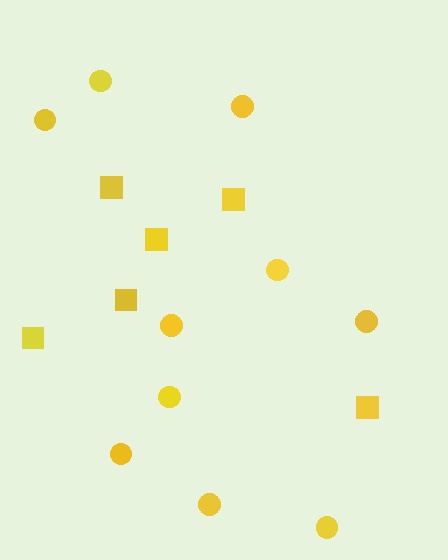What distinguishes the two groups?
There are 2 groups: one group of squares (6) and one group of circles (10).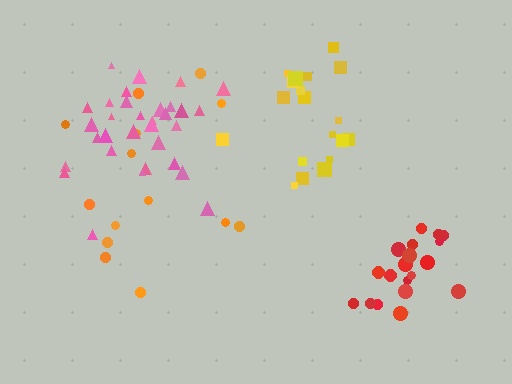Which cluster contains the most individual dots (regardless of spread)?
Pink (32).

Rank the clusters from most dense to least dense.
red, pink, yellow, orange.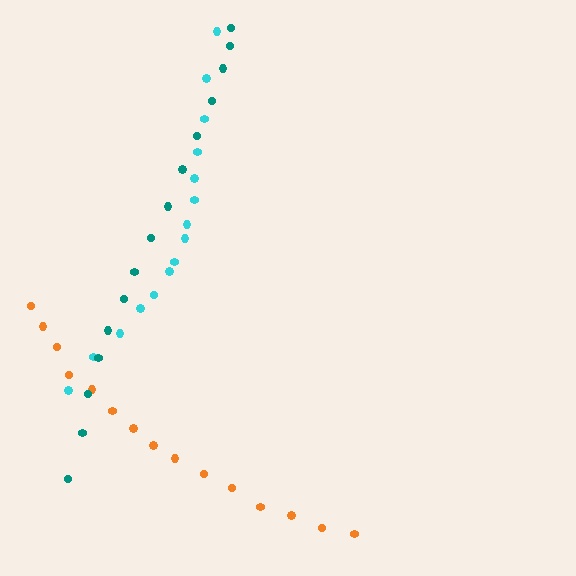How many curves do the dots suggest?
There are 3 distinct paths.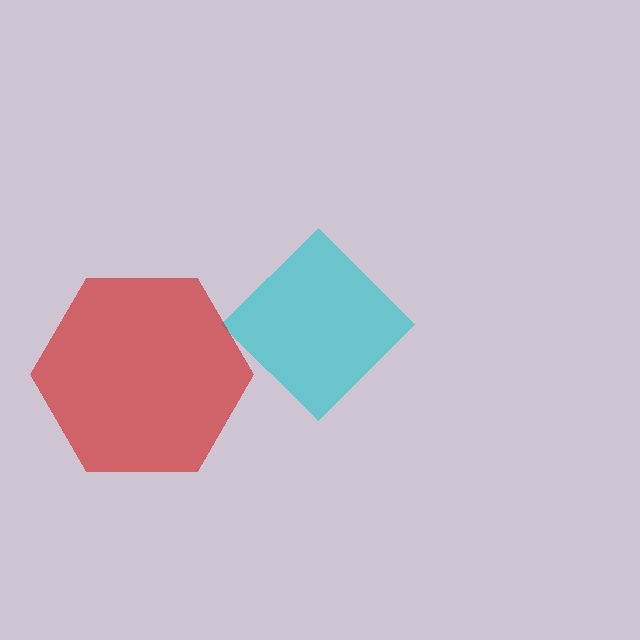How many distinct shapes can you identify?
There are 2 distinct shapes: a cyan diamond, a red hexagon.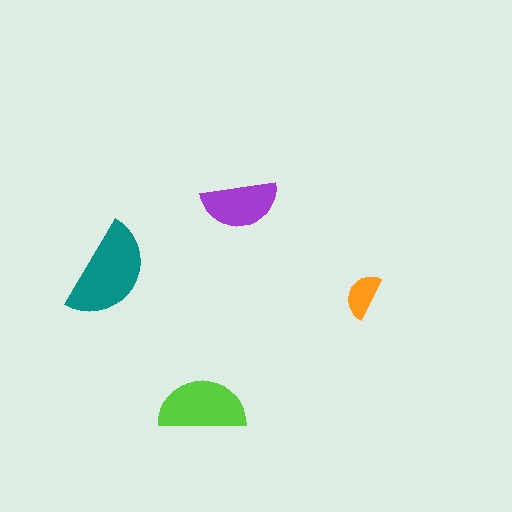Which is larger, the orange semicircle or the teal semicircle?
The teal one.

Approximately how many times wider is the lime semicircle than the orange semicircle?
About 2 times wider.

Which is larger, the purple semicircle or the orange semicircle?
The purple one.